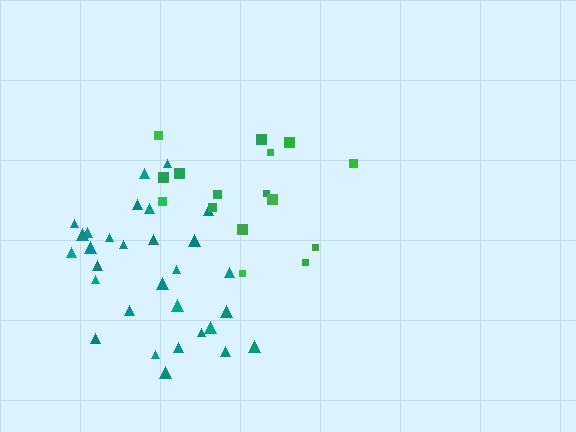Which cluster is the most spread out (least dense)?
Teal.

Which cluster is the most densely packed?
Green.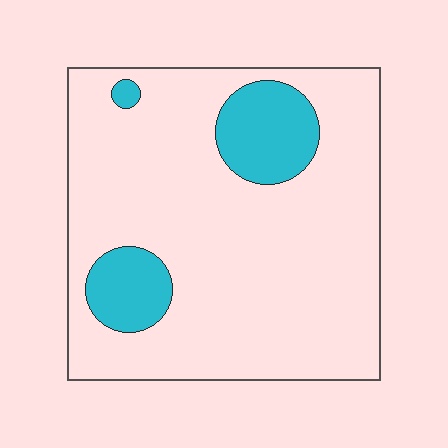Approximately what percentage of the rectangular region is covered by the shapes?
Approximately 15%.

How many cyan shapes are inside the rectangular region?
3.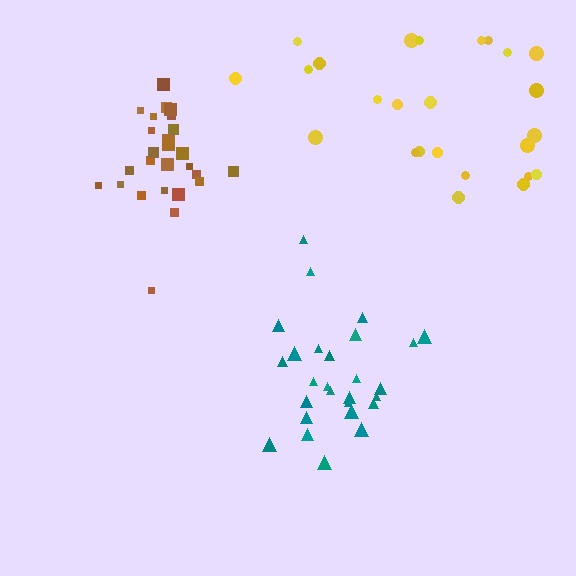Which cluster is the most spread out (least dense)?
Yellow.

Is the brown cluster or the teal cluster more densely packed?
Brown.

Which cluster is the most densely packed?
Brown.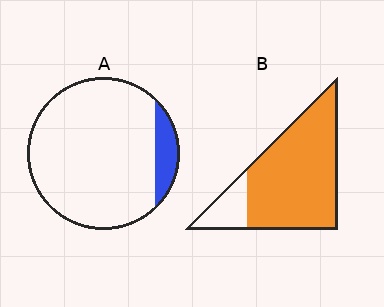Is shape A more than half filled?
No.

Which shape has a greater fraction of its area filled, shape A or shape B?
Shape B.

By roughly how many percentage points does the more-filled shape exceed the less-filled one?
By roughly 75 percentage points (B over A).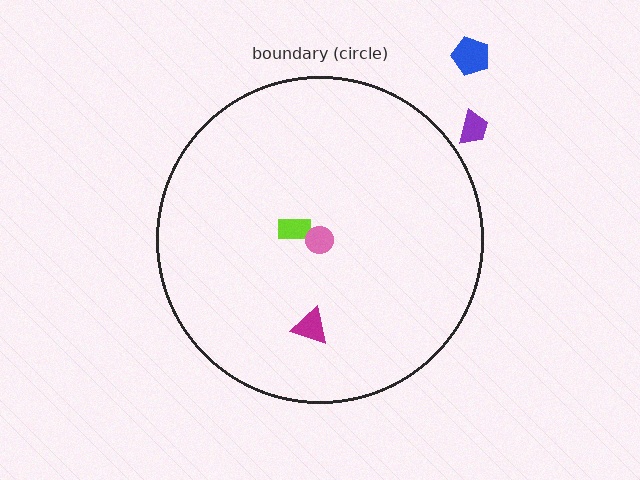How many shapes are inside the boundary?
3 inside, 2 outside.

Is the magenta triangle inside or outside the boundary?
Inside.